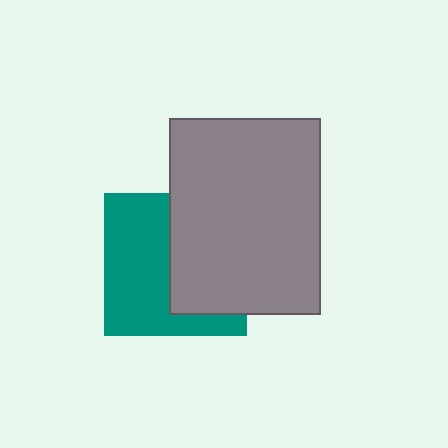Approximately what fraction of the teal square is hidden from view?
Roughly 47% of the teal square is hidden behind the gray rectangle.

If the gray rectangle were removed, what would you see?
You would see the complete teal square.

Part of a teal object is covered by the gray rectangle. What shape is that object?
It is a square.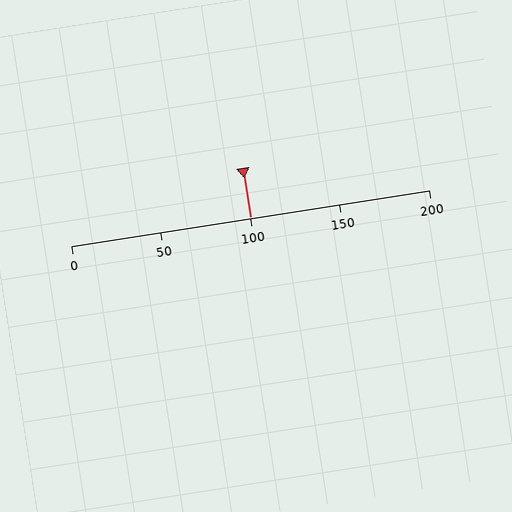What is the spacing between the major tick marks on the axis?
The major ticks are spaced 50 apart.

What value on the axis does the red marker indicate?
The marker indicates approximately 100.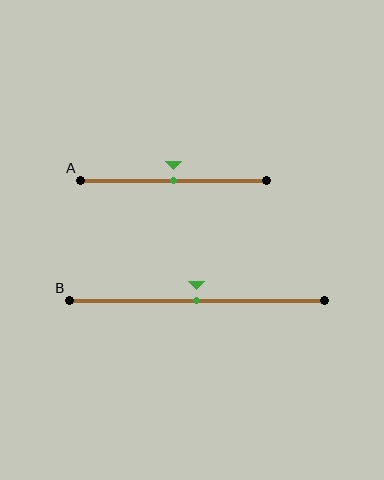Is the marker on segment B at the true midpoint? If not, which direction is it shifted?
Yes, the marker on segment B is at the true midpoint.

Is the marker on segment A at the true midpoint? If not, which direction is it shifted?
Yes, the marker on segment A is at the true midpoint.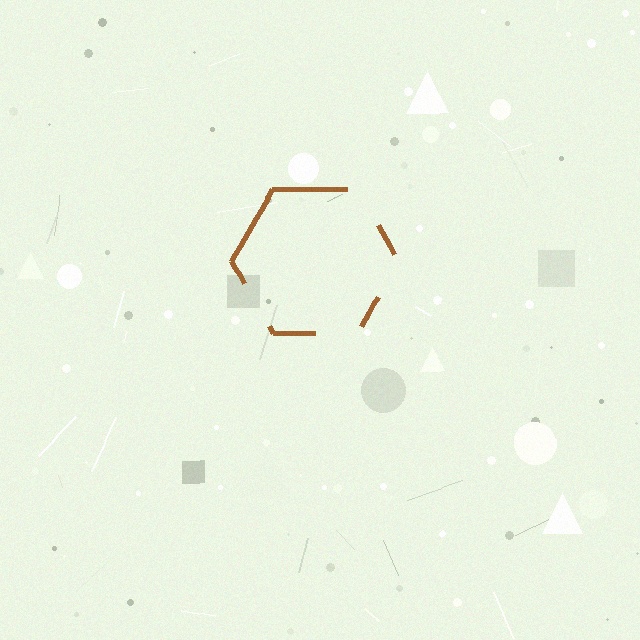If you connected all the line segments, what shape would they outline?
They would outline a hexagon.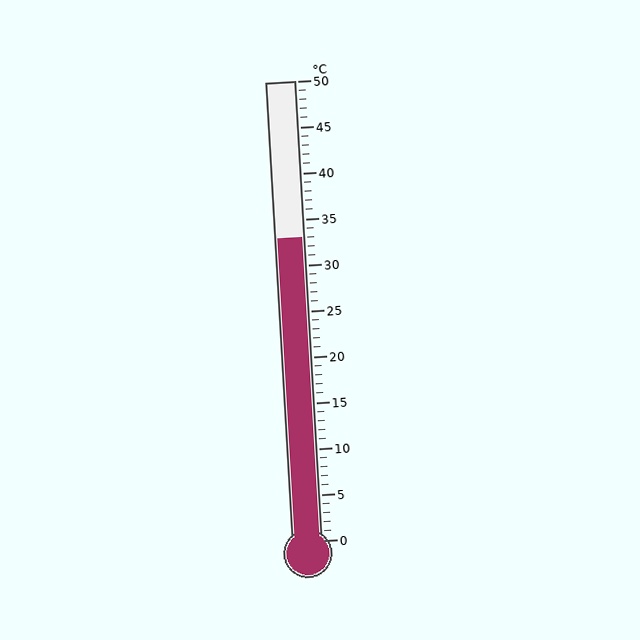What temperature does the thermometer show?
The thermometer shows approximately 33°C.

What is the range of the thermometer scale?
The thermometer scale ranges from 0°C to 50°C.